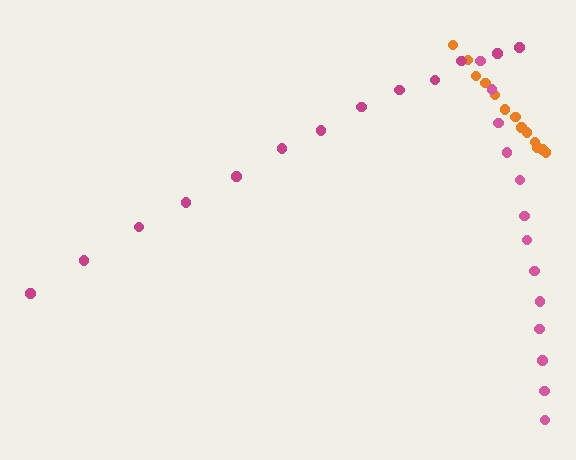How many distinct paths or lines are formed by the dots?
There are 3 distinct paths.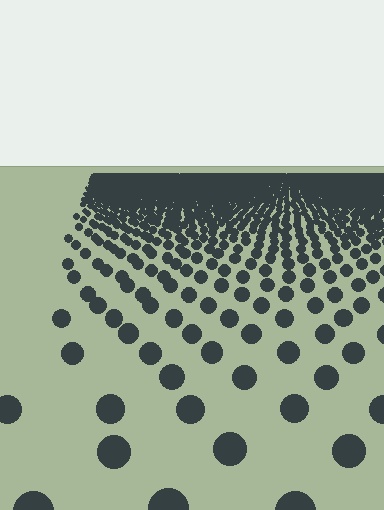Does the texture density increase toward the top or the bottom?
Density increases toward the top.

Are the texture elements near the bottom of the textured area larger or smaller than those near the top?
Larger. Near the bottom, elements are closer to the viewer and appear at a bigger on-screen size.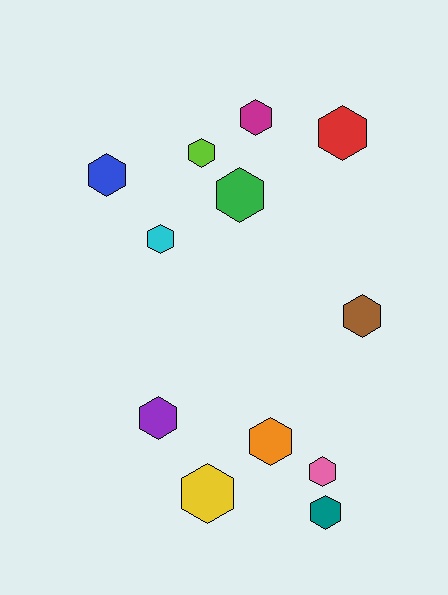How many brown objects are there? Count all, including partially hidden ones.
There is 1 brown object.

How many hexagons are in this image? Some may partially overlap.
There are 12 hexagons.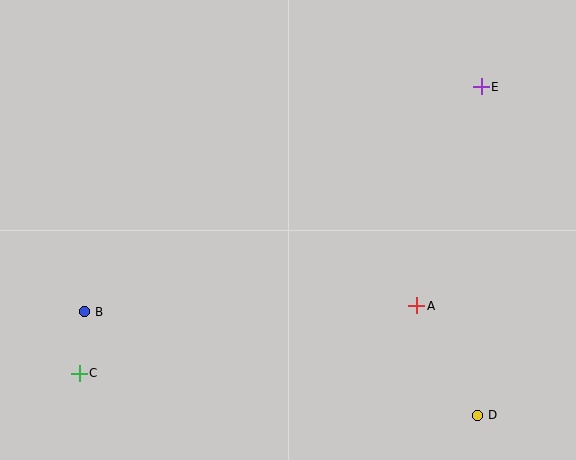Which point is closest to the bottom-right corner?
Point D is closest to the bottom-right corner.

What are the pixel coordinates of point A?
Point A is at (417, 306).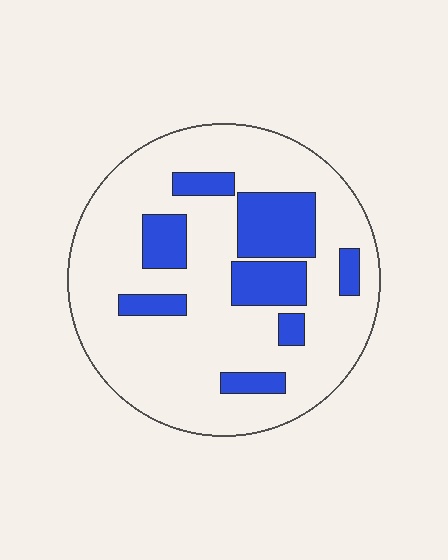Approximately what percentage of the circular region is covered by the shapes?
Approximately 25%.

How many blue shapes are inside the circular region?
8.